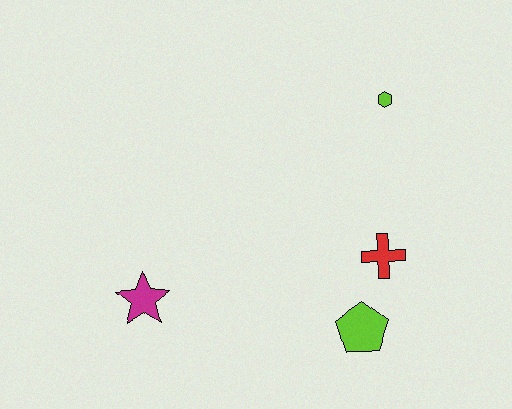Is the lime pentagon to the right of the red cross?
No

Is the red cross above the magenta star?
Yes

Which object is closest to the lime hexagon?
The red cross is closest to the lime hexagon.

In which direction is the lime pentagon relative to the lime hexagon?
The lime pentagon is below the lime hexagon.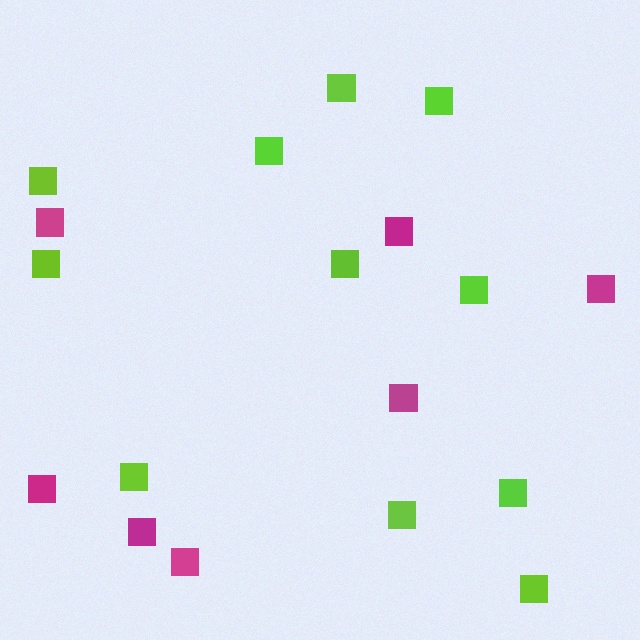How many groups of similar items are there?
There are 2 groups: one group of lime squares (11) and one group of magenta squares (7).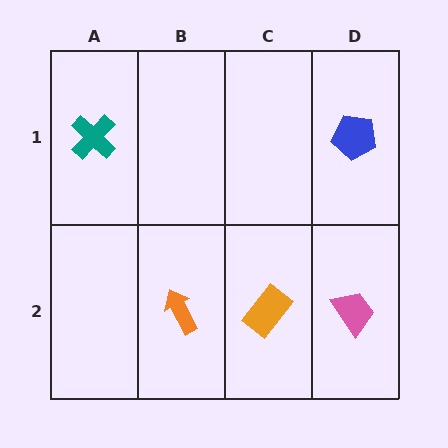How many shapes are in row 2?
3 shapes.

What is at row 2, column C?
An orange rectangle.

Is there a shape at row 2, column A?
No, that cell is empty.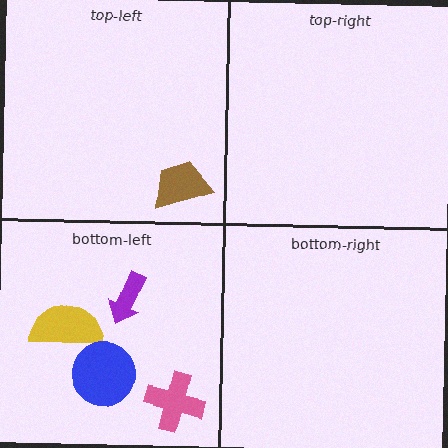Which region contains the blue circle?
The bottom-left region.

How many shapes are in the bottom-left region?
4.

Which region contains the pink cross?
The bottom-left region.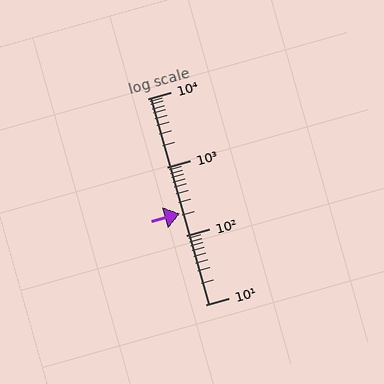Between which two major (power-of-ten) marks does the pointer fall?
The pointer is between 100 and 1000.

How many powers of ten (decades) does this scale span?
The scale spans 3 decades, from 10 to 10000.